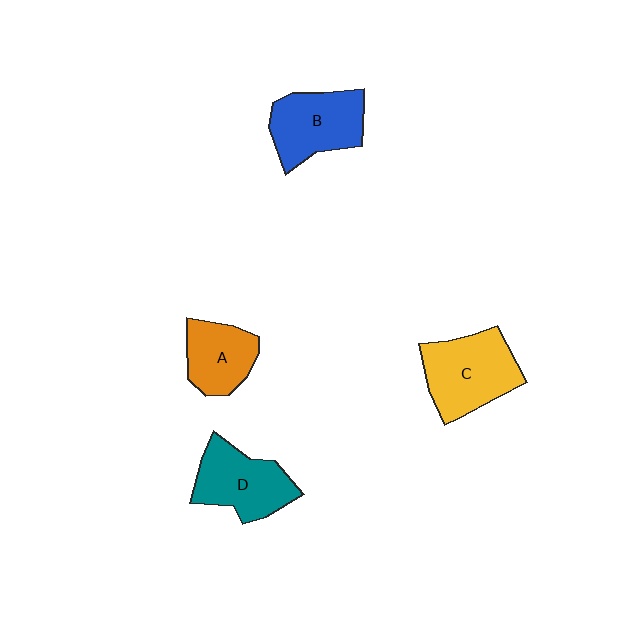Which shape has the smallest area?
Shape A (orange).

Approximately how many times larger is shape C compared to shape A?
Approximately 1.4 times.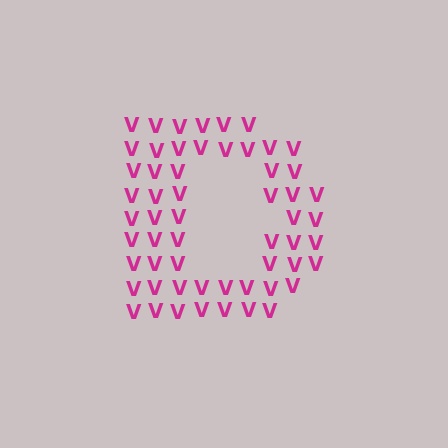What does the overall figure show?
The overall figure shows the letter D.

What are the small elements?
The small elements are letter V's.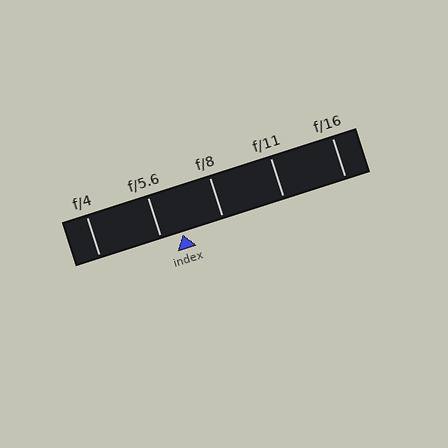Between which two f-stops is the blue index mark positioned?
The index mark is between f/5.6 and f/8.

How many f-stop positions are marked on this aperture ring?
There are 5 f-stop positions marked.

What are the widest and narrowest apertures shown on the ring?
The widest aperture shown is f/4 and the narrowest is f/16.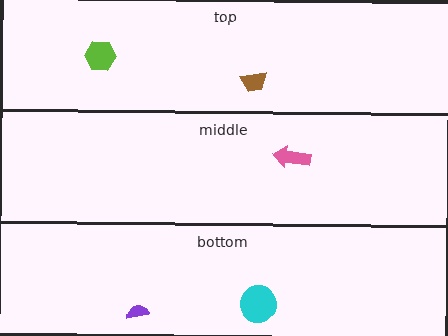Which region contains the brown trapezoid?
The top region.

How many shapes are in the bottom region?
2.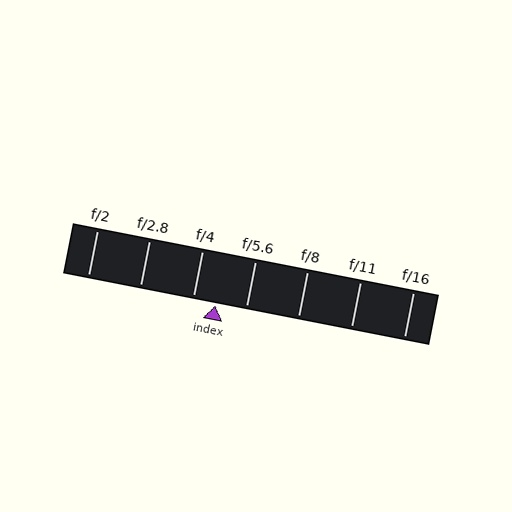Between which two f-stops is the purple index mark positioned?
The index mark is between f/4 and f/5.6.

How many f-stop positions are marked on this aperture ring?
There are 7 f-stop positions marked.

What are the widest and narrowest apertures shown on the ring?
The widest aperture shown is f/2 and the narrowest is f/16.